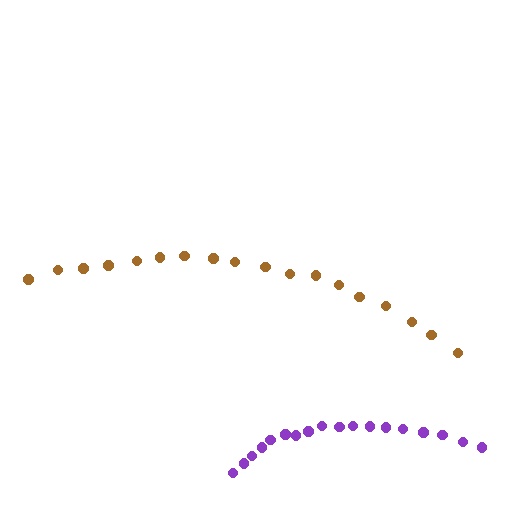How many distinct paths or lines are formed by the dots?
There are 2 distinct paths.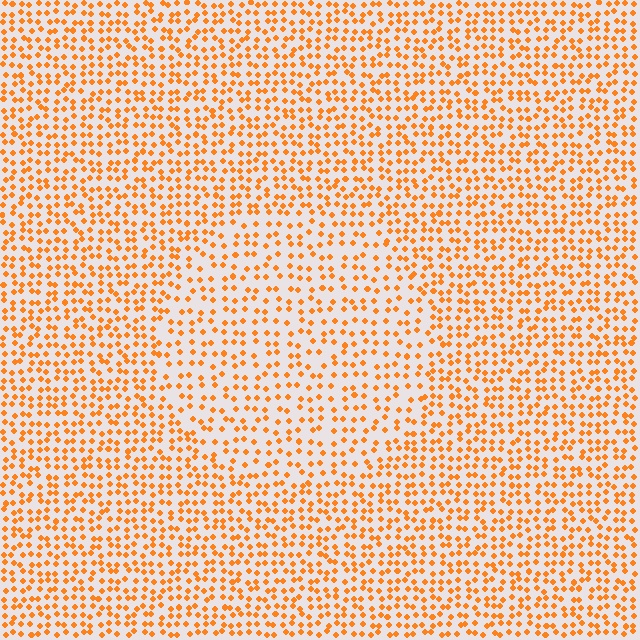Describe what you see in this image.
The image contains small orange elements arranged at two different densities. A circle-shaped region is visible where the elements are less densely packed than the surrounding area.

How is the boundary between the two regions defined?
The boundary is defined by a change in element density (approximately 1.6x ratio). All elements are the same color, size, and shape.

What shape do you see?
I see a circle.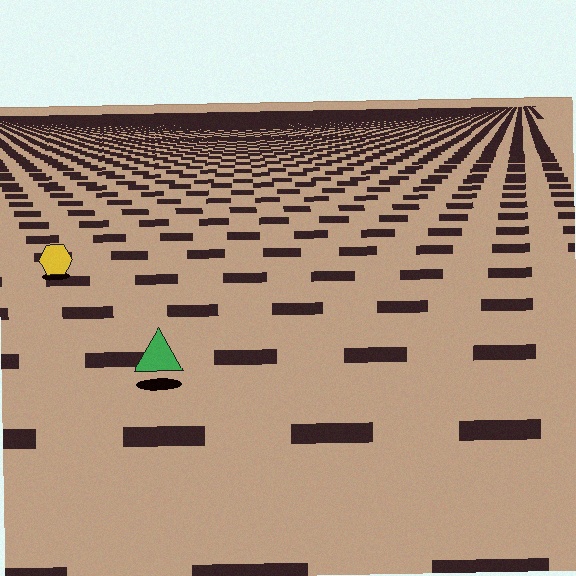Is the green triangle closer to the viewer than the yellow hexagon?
Yes. The green triangle is closer — you can tell from the texture gradient: the ground texture is coarser near it.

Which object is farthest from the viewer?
The yellow hexagon is farthest from the viewer. It appears smaller and the ground texture around it is denser.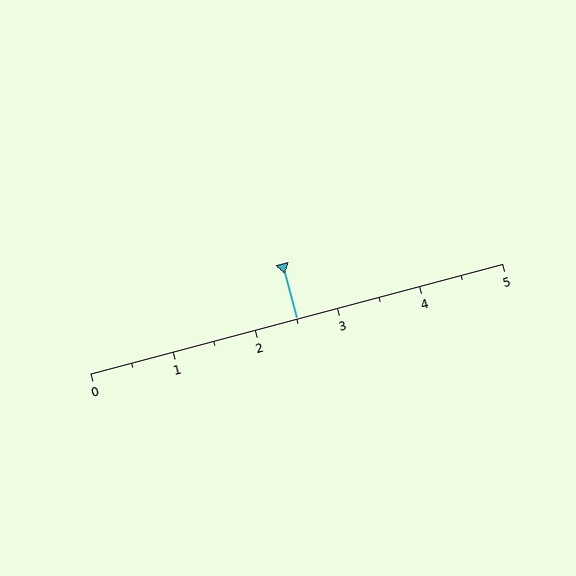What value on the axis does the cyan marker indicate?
The marker indicates approximately 2.5.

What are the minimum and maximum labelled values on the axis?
The axis runs from 0 to 5.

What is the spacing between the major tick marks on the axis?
The major ticks are spaced 1 apart.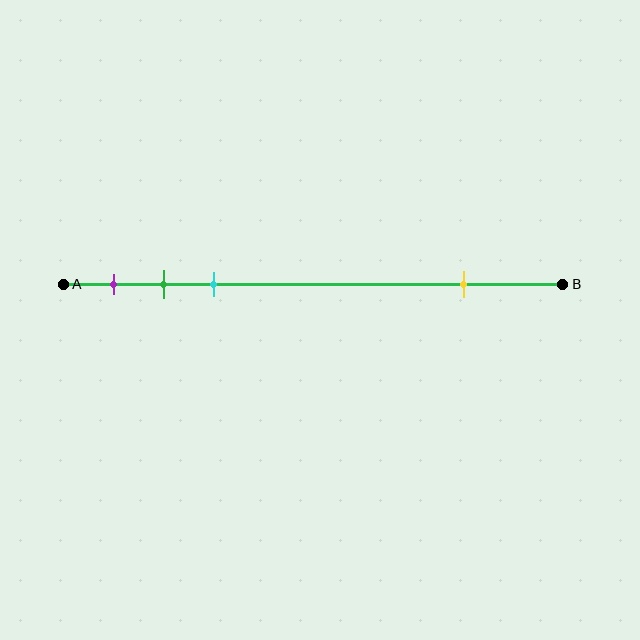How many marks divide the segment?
There are 4 marks dividing the segment.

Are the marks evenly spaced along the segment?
No, the marks are not evenly spaced.